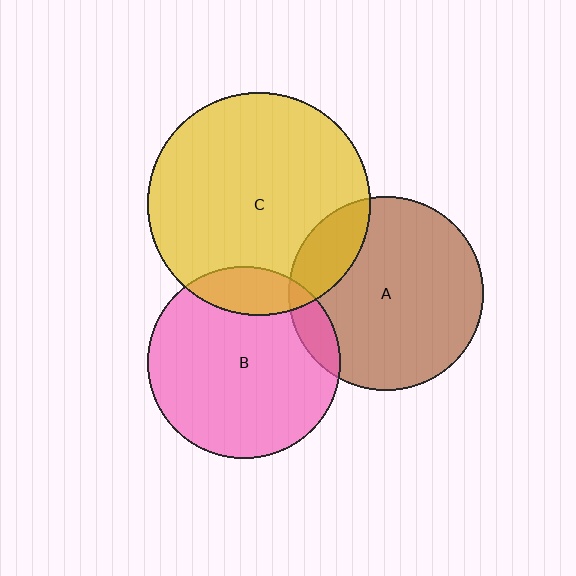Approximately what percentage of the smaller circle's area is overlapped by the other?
Approximately 15%.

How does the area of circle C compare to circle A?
Approximately 1.3 times.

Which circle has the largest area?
Circle C (yellow).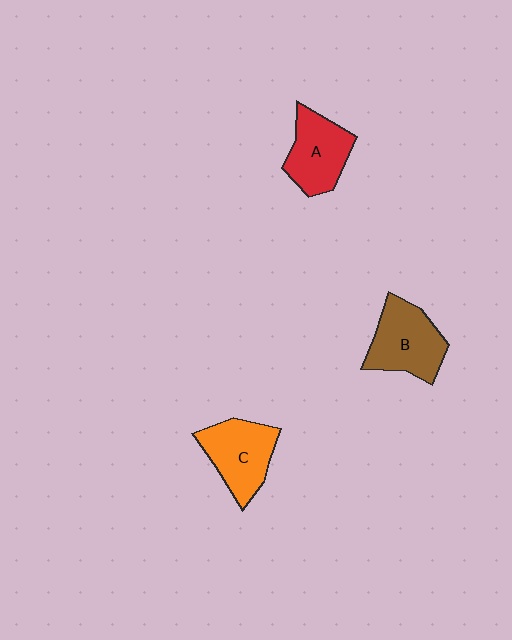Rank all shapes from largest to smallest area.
From largest to smallest: B (brown), C (orange), A (red).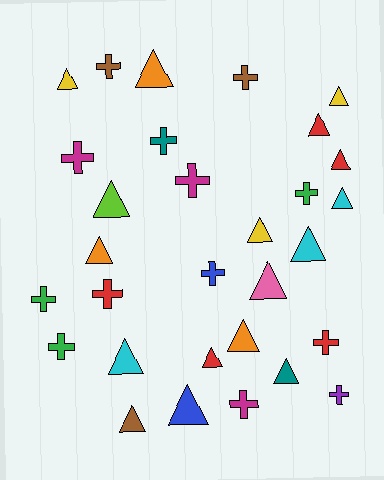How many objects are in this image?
There are 30 objects.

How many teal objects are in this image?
There are 2 teal objects.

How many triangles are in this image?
There are 17 triangles.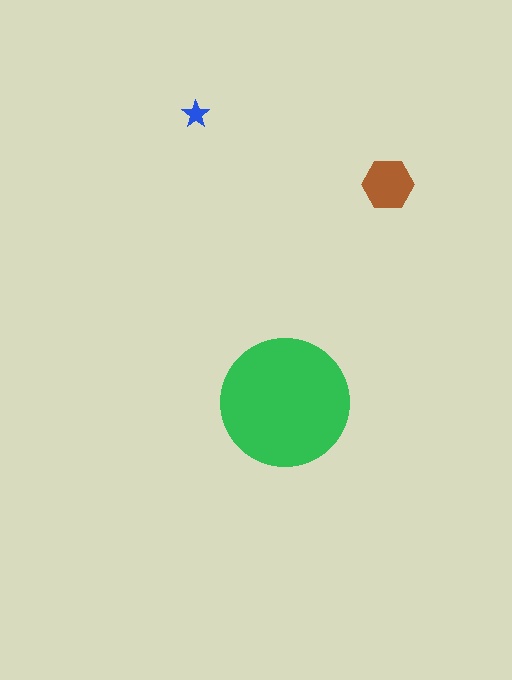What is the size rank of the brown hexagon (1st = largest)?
2nd.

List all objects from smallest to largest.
The blue star, the brown hexagon, the green circle.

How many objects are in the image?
There are 3 objects in the image.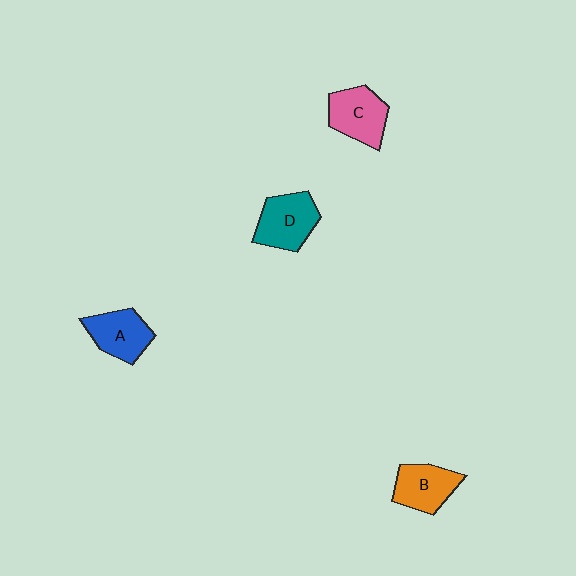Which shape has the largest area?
Shape D (teal).